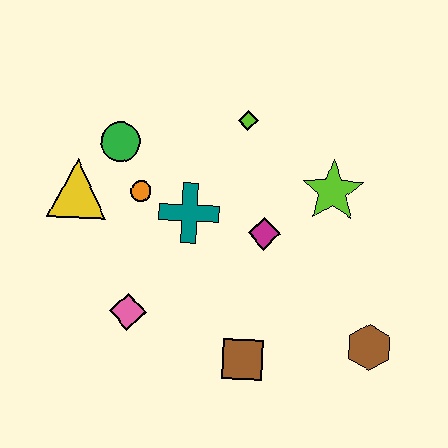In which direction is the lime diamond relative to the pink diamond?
The lime diamond is above the pink diamond.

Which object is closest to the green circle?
The orange circle is closest to the green circle.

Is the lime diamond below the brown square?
No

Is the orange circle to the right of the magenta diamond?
No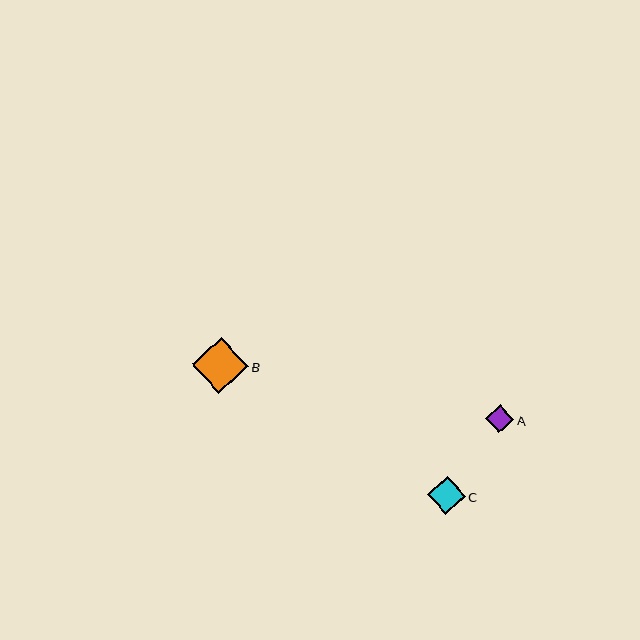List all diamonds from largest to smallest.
From largest to smallest: B, C, A.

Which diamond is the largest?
Diamond B is the largest with a size of approximately 56 pixels.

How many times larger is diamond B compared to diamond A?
Diamond B is approximately 2.0 times the size of diamond A.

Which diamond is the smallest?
Diamond A is the smallest with a size of approximately 28 pixels.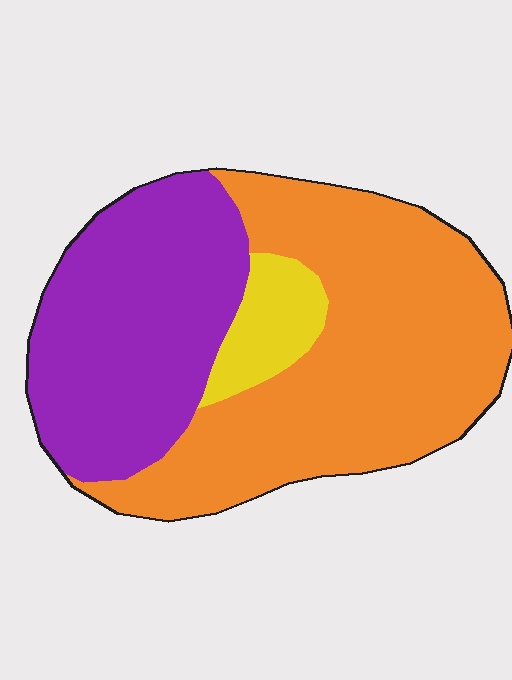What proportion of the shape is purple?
Purple covers about 35% of the shape.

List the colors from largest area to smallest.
From largest to smallest: orange, purple, yellow.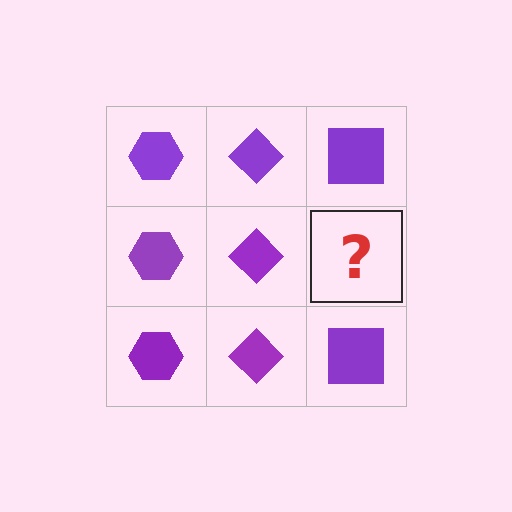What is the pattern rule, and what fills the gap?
The rule is that each column has a consistent shape. The gap should be filled with a purple square.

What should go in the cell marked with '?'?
The missing cell should contain a purple square.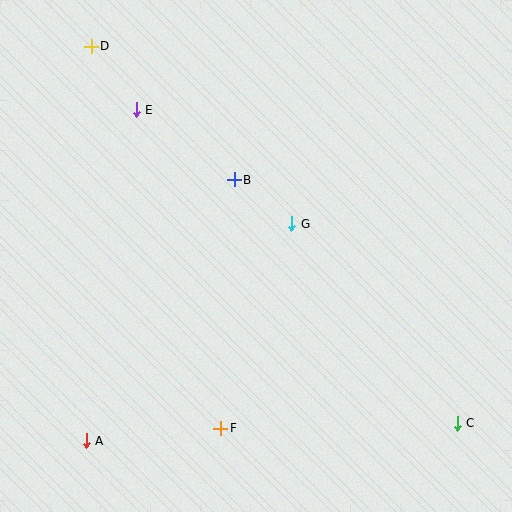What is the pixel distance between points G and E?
The distance between G and E is 193 pixels.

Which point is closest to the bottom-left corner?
Point A is closest to the bottom-left corner.